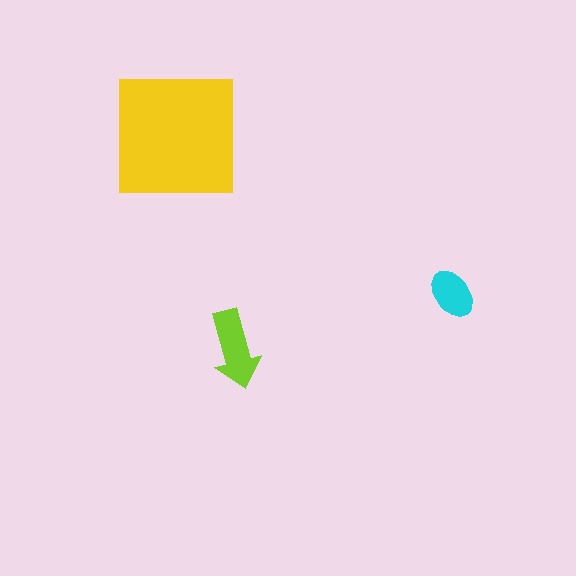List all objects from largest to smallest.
The yellow square, the lime arrow, the cyan ellipse.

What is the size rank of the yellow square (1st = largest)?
1st.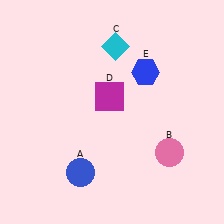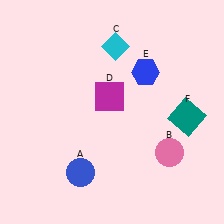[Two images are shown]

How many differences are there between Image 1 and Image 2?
There is 1 difference between the two images.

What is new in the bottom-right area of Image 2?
A teal square (F) was added in the bottom-right area of Image 2.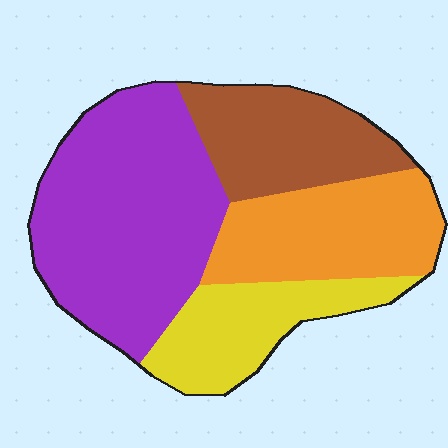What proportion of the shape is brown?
Brown covers 19% of the shape.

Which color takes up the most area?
Purple, at roughly 40%.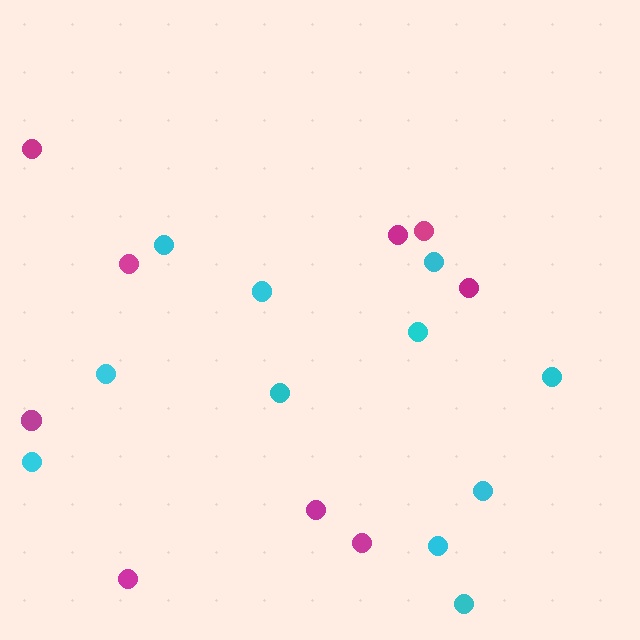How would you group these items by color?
There are 2 groups: one group of magenta circles (9) and one group of cyan circles (11).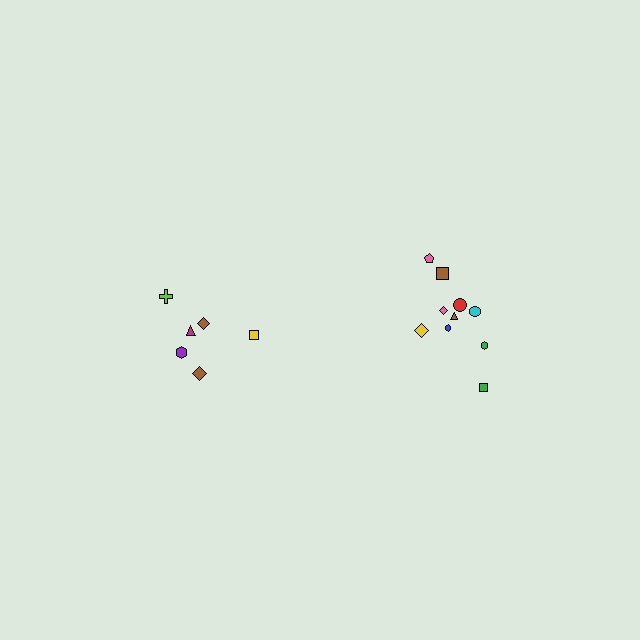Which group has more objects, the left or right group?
The right group.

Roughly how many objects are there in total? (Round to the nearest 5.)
Roughly 15 objects in total.